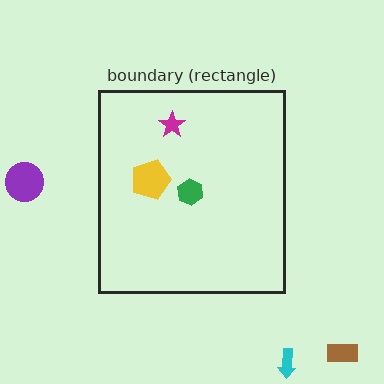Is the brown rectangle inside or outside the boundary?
Outside.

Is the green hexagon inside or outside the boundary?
Inside.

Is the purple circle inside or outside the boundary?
Outside.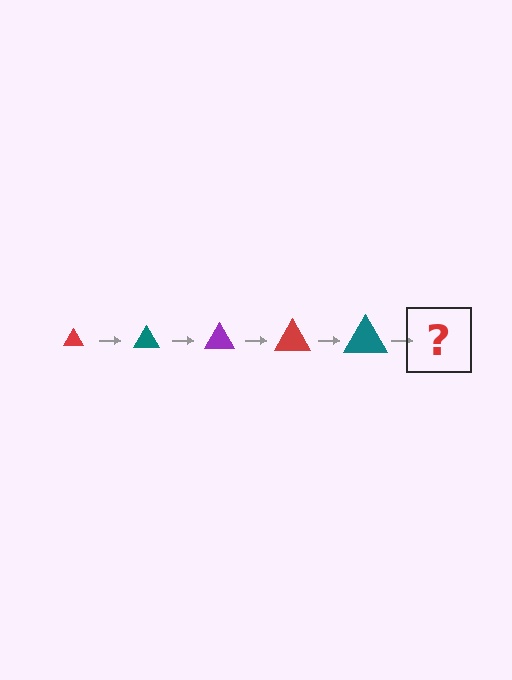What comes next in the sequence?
The next element should be a purple triangle, larger than the previous one.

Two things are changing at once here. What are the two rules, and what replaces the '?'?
The two rules are that the triangle grows larger each step and the color cycles through red, teal, and purple. The '?' should be a purple triangle, larger than the previous one.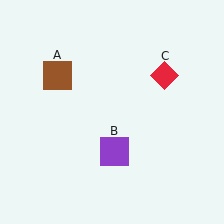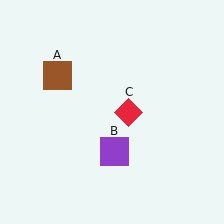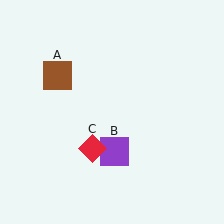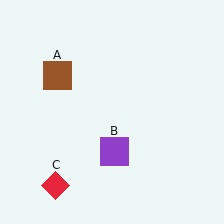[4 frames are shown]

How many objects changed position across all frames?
1 object changed position: red diamond (object C).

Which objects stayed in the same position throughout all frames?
Brown square (object A) and purple square (object B) remained stationary.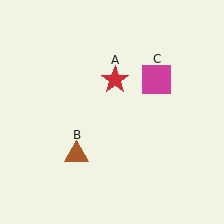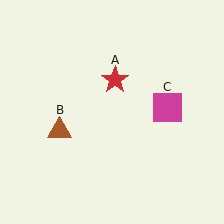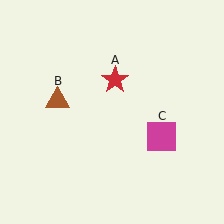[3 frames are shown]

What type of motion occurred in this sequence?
The brown triangle (object B), magenta square (object C) rotated clockwise around the center of the scene.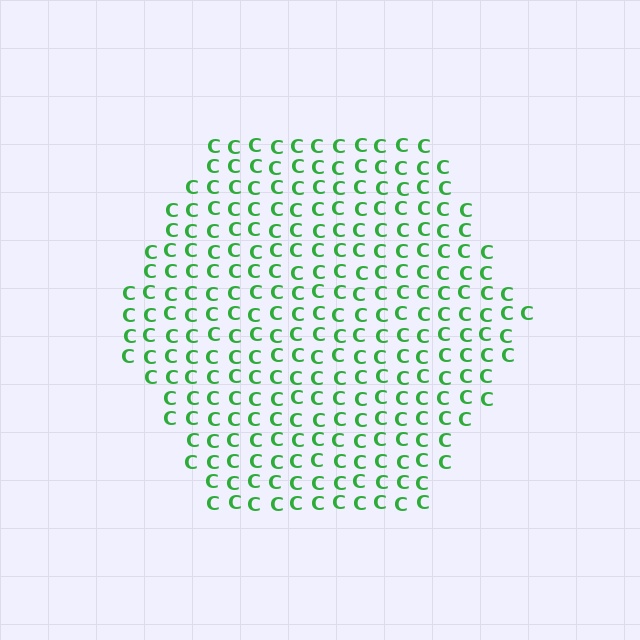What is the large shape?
The large shape is a hexagon.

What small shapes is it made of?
It is made of small letter C's.